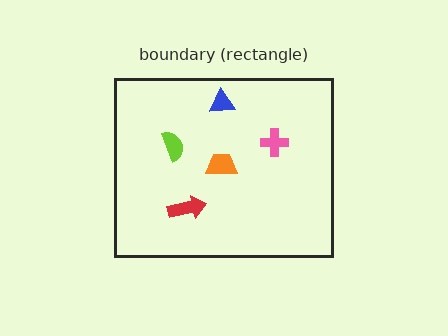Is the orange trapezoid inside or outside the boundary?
Inside.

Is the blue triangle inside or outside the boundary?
Inside.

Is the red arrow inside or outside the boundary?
Inside.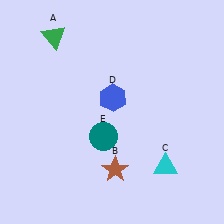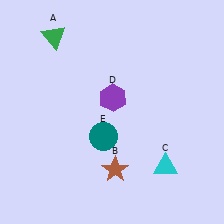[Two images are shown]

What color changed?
The hexagon (D) changed from blue in Image 1 to purple in Image 2.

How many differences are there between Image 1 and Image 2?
There is 1 difference between the two images.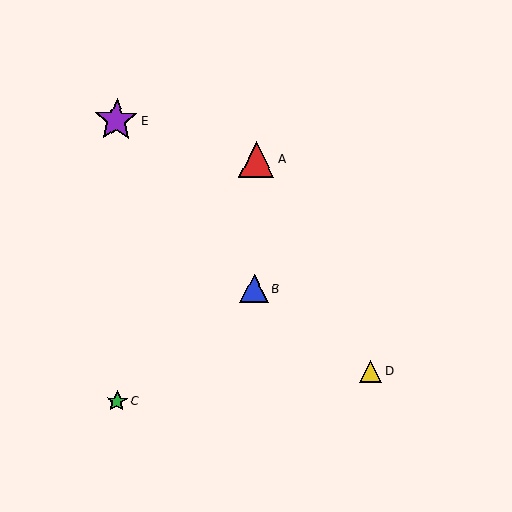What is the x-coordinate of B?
Object B is at x≈254.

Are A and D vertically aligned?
No, A is at x≈257 and D is at x≈371.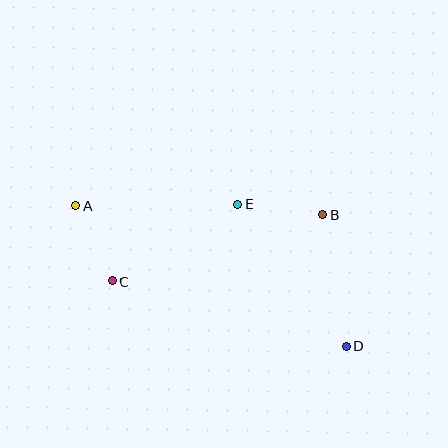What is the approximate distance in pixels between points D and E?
The distance between D and E is approximately 178 pixels.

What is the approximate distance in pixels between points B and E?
The distance between B and E is approximately 86 pixels.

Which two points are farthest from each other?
Points A and D are farthest from each other.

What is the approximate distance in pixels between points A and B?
The distance between A and B is approximately 247 pixels.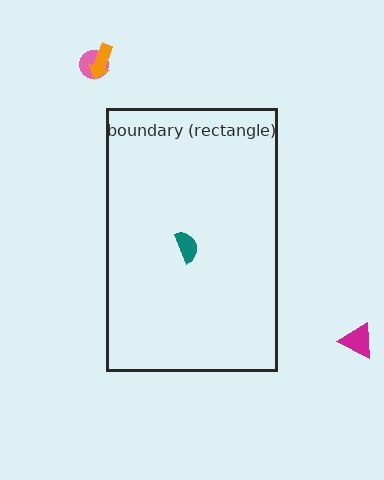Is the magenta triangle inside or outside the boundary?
Outside.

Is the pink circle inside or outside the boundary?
Outside.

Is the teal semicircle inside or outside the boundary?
Inside.